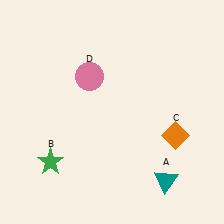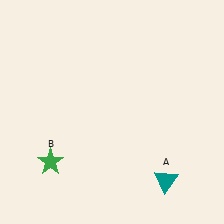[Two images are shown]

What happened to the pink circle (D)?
The pink circle (D) was removed in Image 2. It was in the top-left area of Image 1.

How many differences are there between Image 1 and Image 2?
There are 2 differences between the two images.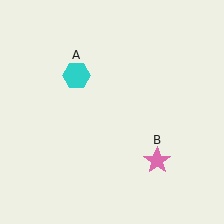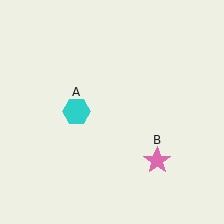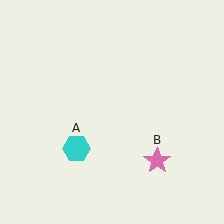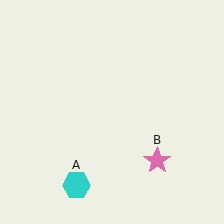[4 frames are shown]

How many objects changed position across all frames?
1 object changed position: cyan hexagon (object A).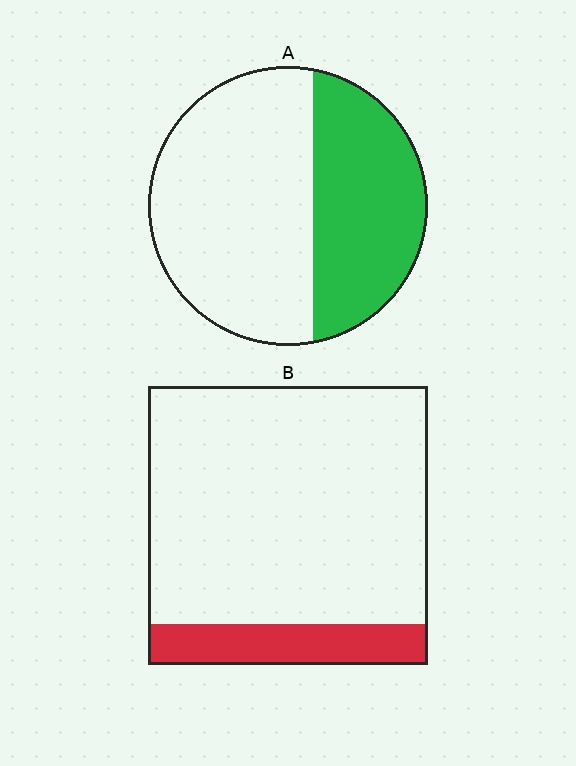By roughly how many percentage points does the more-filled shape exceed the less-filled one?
By roughly 25 percentage points (A over B).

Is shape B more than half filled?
No.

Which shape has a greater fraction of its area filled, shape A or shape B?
Shape A.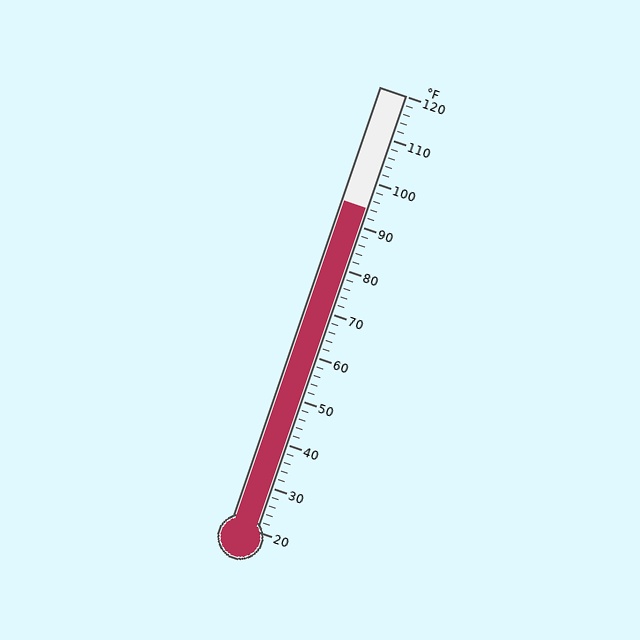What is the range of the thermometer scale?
The thermometer scale ranges from 20°F to 120°F.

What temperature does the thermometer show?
The thermometer shows approximately 94°F.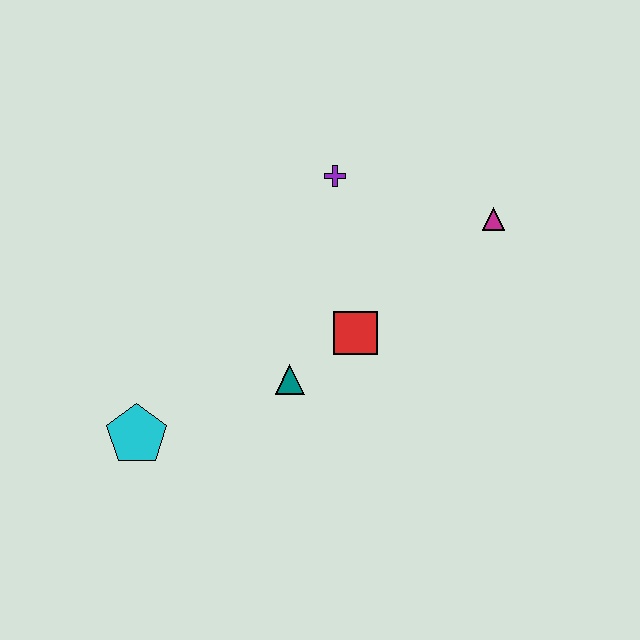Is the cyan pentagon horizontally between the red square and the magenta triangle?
No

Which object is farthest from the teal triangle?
The magenta triangle is farthest from the teal triangle.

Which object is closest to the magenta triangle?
The purple cross is closest to the magenta triangle.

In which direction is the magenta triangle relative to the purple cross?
The magenta triangle is to the right of the purple cross.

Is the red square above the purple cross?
No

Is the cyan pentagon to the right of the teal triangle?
No